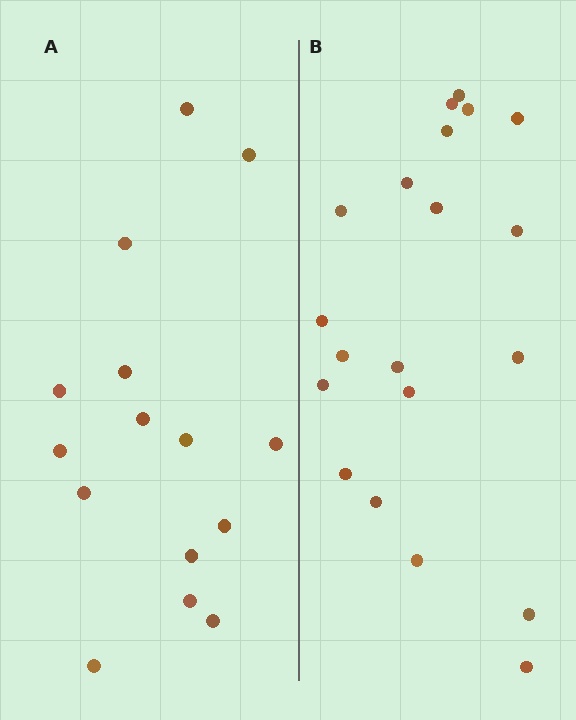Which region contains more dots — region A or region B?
Region B (the right region) has more dots.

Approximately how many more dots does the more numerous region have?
Region B has about 5 more dots than region A.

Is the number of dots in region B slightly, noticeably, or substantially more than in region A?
Region B has noticeably more, but not dramatically so. The ratio is roughly 1.3 to 1.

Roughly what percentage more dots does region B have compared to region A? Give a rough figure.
About 35% more.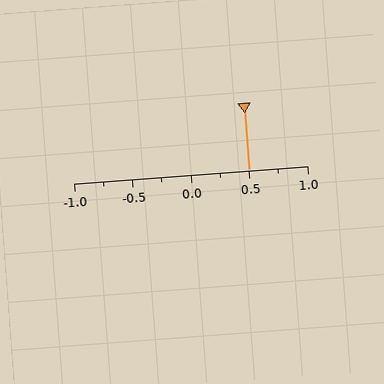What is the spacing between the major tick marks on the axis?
The major ticks are spaced 0.5 apart.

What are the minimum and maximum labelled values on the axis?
The axis runs from -1.0 to 1.0.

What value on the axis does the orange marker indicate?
The marker indicates approximately 0.5.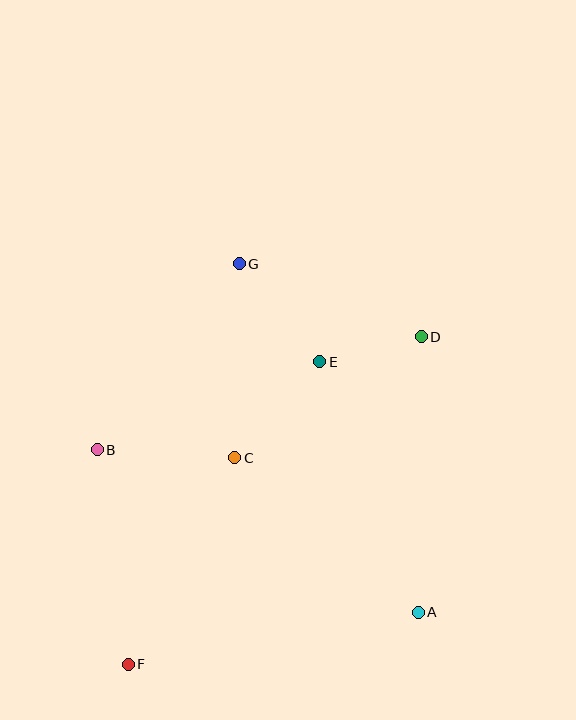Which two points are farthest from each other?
Points D and F are farthest from each other.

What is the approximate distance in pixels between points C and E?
The distance between C and E is approximately 128 pixels.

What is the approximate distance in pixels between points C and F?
The distance between C and F is approximately 233 pixels.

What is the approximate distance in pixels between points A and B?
The distance between A and B is approximately 360 pixels.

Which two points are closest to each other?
Points D and E are closest to each other.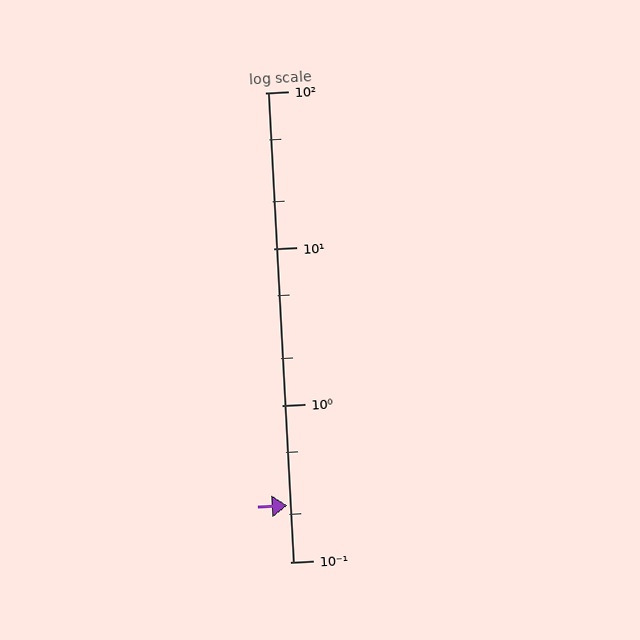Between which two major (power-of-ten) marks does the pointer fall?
The pointer is between 0.1 and 1.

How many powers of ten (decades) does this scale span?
The scale spans 3 decades, from 0.1 to 100.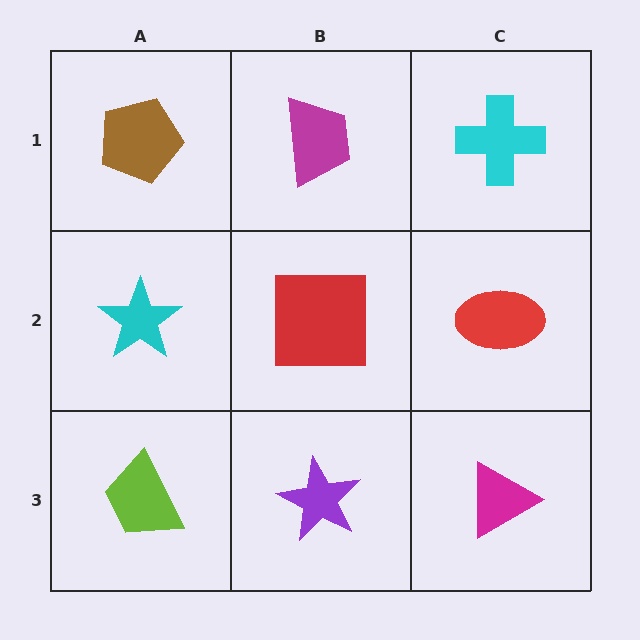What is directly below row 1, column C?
A red ellipse.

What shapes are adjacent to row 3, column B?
A red square (row 2, column B), a lime trapezoid (row 3, column A), a magenta triangle (row 3, column C).